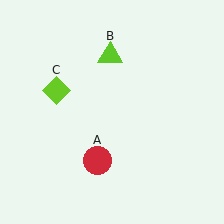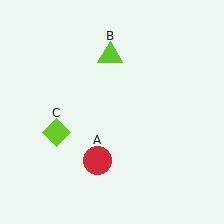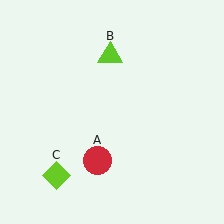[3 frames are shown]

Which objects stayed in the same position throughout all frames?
Red circle (object A) and lime triangle (object B) remained stationary.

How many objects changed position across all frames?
1 object changed position: lime diamond (object C).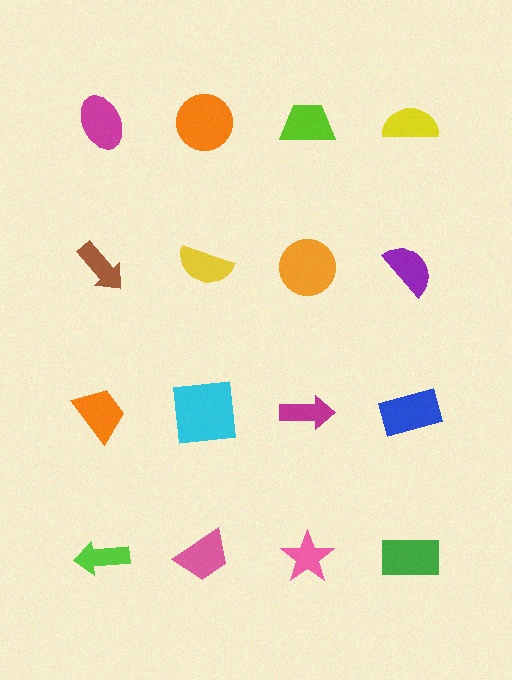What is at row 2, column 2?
A yellow semicircle.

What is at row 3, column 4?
A blue rectangle.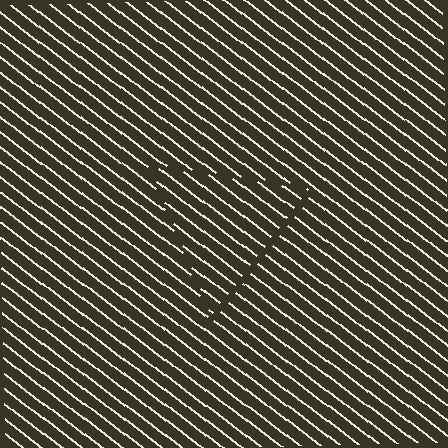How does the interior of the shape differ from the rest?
The interior of the shape contains the same grating, shifted by half a period — the contour is defined by the phase discontinuity where line-ends from the inner and outer gratings abut.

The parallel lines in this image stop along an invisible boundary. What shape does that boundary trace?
An illusory triangle. The interior of the shape contains the same grating, shifted by half a period — the contour is defined by the phase discontinuity where line-ends from the inner and outer gratings abut.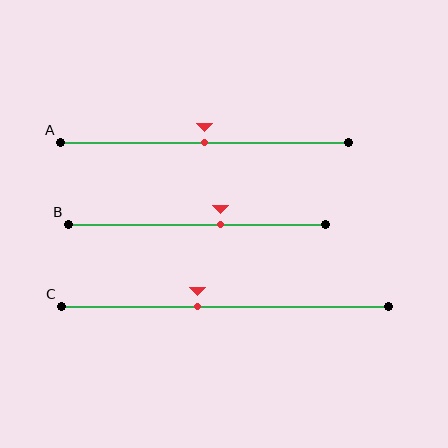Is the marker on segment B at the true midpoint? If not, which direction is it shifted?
No, the marker on segment B is shifted to the right by about 9% of the segment length.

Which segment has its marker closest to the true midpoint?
Segment A has its marker closest to the true midpoint.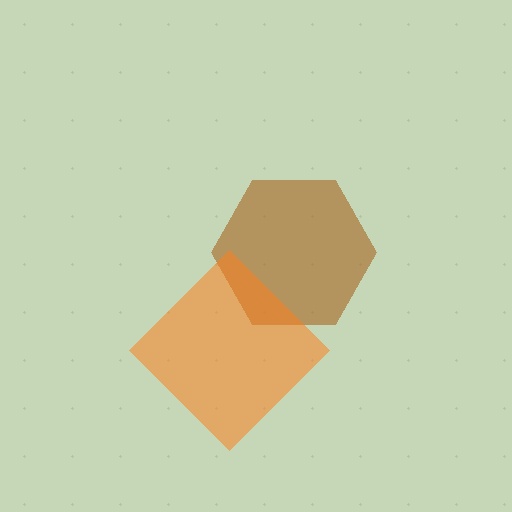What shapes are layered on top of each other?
The layered shapes are: a brown hexagon, an orange diamond.